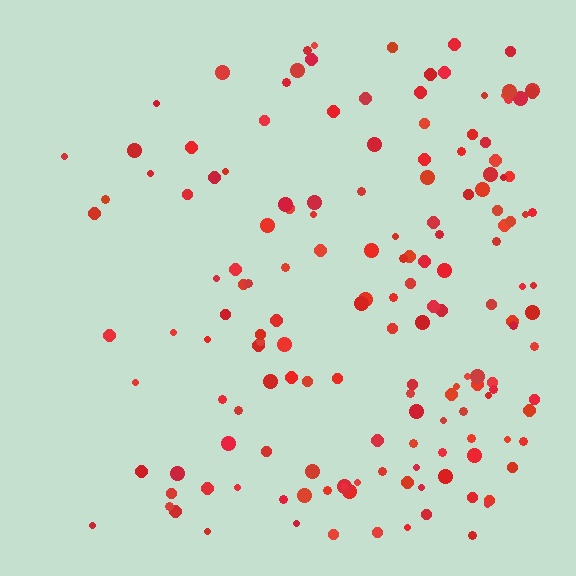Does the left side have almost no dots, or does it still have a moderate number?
Still a moderate number, just noticeably fewer than the right.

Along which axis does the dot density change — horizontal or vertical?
Horizontal.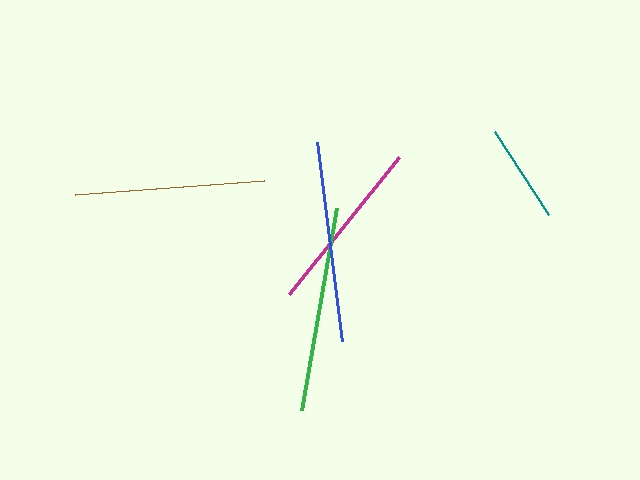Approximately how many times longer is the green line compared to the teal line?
The green line is approximately 2.1 times the length of the teal line.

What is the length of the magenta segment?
The magenta segment is approximately 176 pixels long.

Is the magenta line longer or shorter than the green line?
The green line is longer than the magenta line.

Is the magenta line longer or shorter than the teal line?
The magenta line is longer than the teal line.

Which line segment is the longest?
The green line is the longest at approximately 205 pixels.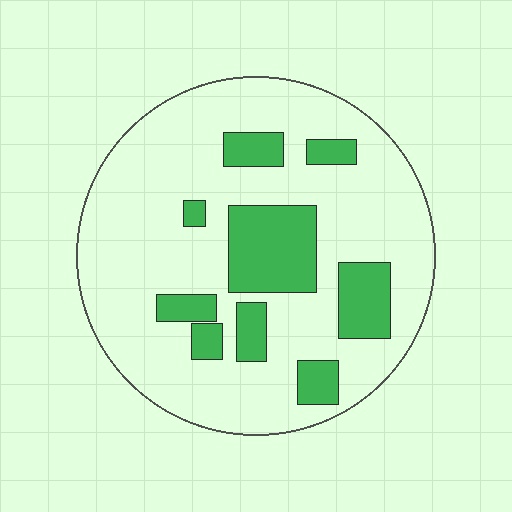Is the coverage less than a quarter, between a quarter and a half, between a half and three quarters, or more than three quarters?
Less than a quarter.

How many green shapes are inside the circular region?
9.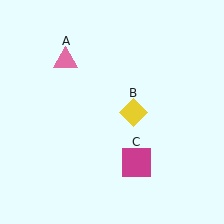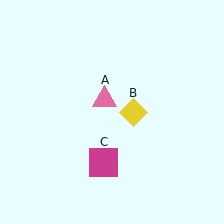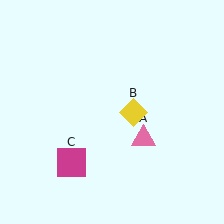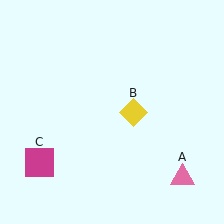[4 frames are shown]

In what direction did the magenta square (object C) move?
The magenta square (object C) moved left.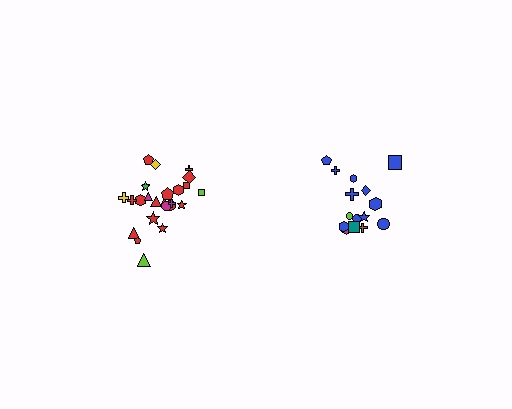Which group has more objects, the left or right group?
The left group.